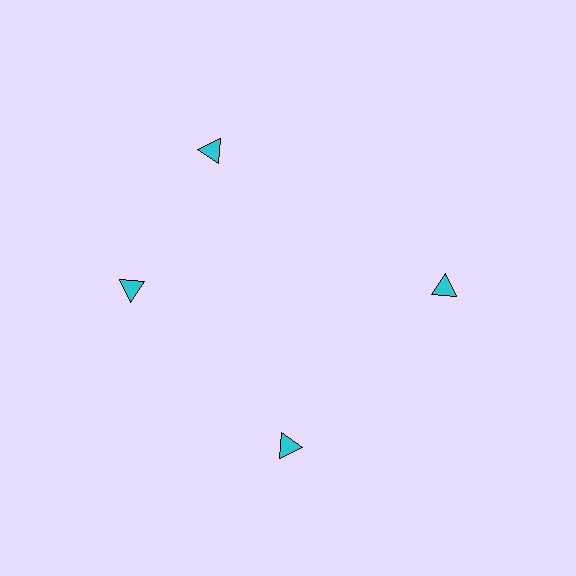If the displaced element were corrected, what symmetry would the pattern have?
It would have 4-fold rotational symmetry — the pattern would map onto itself every 90 degrees.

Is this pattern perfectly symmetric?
No. The 4 cyan triangles are arranged in a ring, but one element near the 12 o'clock position is rotated out of alignment along the ring, breaking the 4-fold rotational symmetry.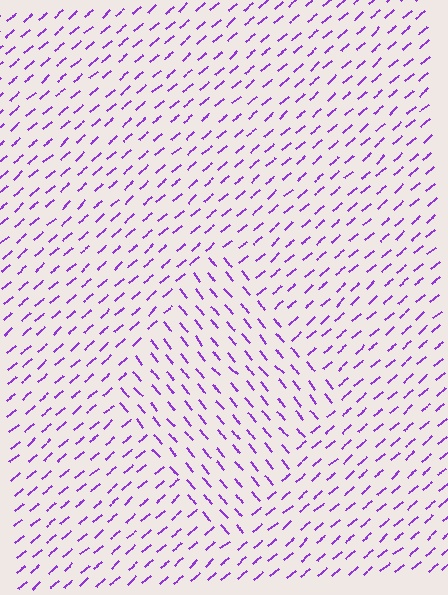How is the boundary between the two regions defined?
The boundary is defined purely by a change in line orientation (approximately 89 degrees difference). All lines are the same color and thickness.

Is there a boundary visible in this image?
Yes, there is a texture boundary formed by a change in line orientation.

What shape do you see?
I see a diamond.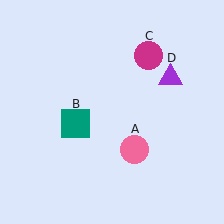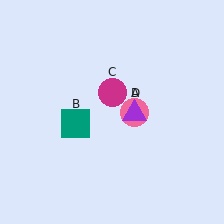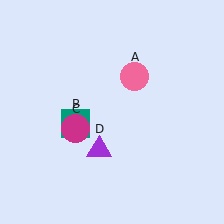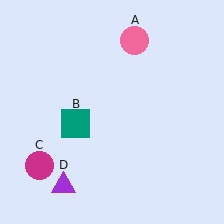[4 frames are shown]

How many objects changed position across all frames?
3 objects changed position: pink circle (object A), magenta circle (object C), purple triangle (object D).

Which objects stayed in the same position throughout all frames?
Teal square (object B) remained stationary.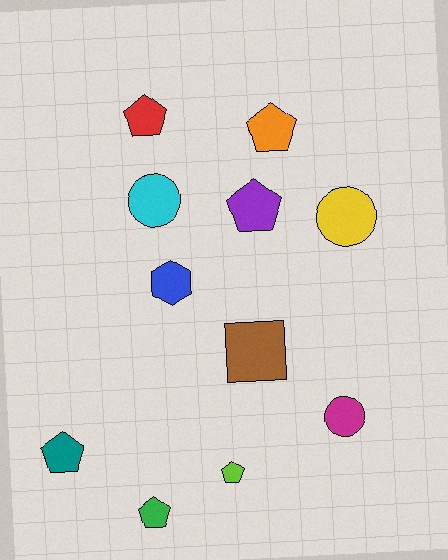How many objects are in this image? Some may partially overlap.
There are 11 objects.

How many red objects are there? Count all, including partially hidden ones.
There is 1 red object.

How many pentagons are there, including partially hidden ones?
There are 6 pentagons.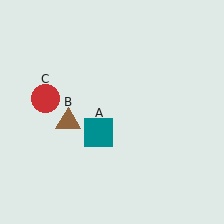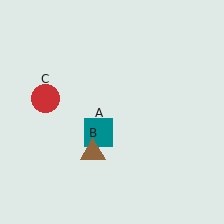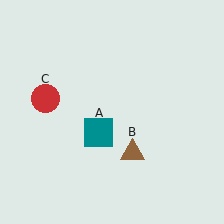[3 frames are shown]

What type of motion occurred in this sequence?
The brown triangle (object B) rotated counterclockwise around the center of the scene.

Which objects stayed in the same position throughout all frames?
Teal square (object A) and red circle (object C) remained stationary.